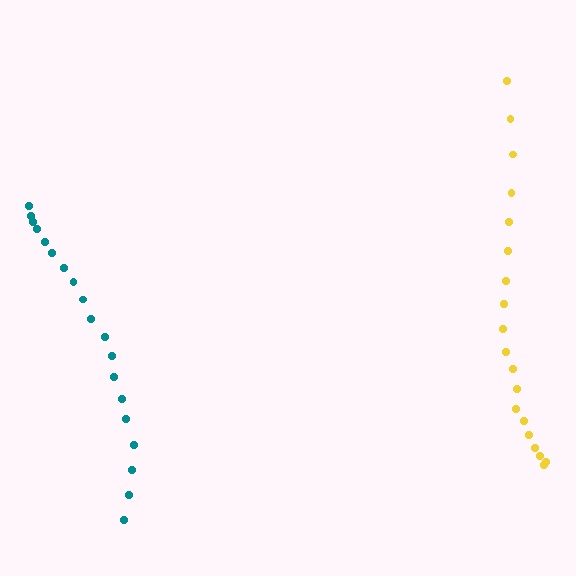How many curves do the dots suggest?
There are 2 distinct paths.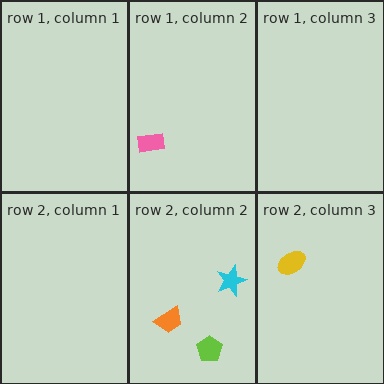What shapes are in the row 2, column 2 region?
The orange trapezoid, the lime pentagon, the cyan star.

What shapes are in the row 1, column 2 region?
The pink rectangle.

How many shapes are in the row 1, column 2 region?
1.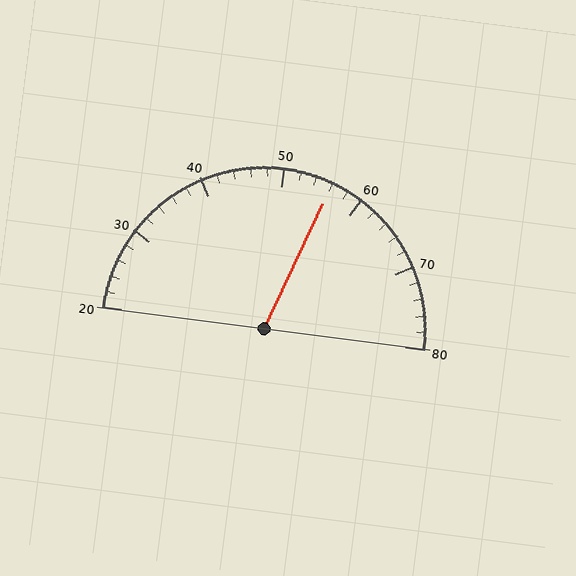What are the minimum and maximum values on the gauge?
The gauge ranges from 20 to 80.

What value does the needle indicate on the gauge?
The needle indicates approximately 56.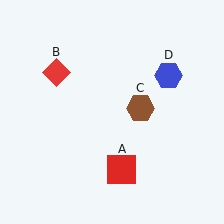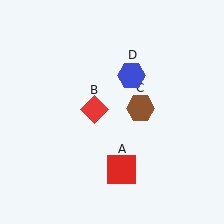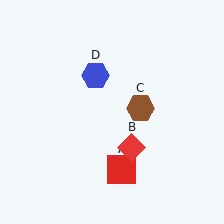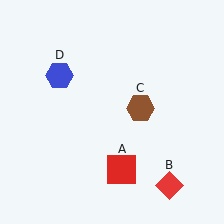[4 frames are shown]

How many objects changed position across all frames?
2 objects changed position: red diamond (object B), blue hexagon (object D).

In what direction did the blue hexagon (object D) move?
The blue hexagon (object D) moved left.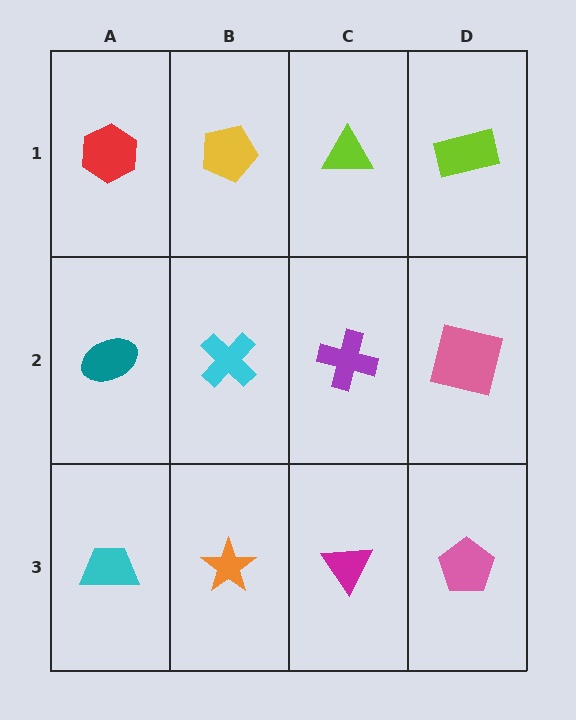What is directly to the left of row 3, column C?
An orange star.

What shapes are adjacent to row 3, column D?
A pink square (row 2, column D), a magenta triangle (row 3, column C).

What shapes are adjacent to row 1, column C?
A purple cross (row 2, column C), a yellow pentagon (row 1, column B), a lime rectangle (row 1, column D).